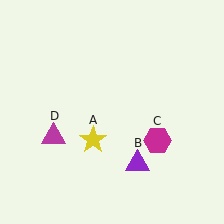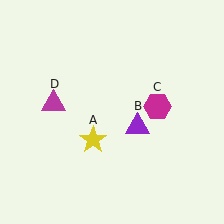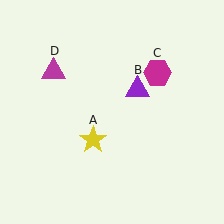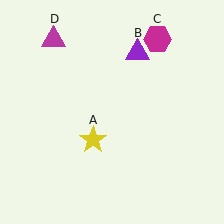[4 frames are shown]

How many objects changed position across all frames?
3 objects changed position: purple triangle (object B), magenta hexagon (object C), magenta triangle (object D).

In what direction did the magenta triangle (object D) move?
The magenta triangle (object D) moved up.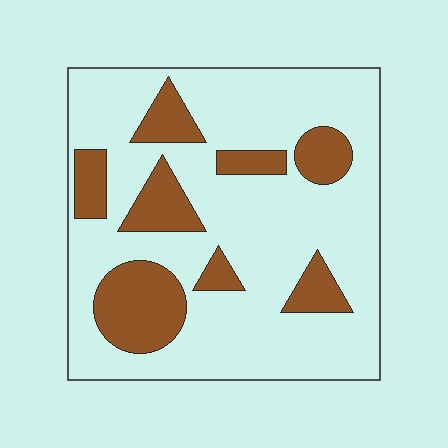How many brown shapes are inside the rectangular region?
8.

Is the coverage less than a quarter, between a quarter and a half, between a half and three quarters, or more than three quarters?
Less than a quarter.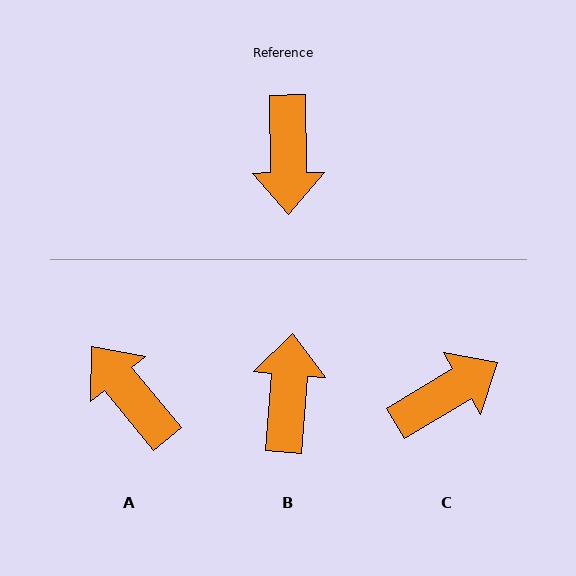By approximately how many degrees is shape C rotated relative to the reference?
Approximately 120 degrees counter-clockwise.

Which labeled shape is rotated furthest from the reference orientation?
B, about 175 degrees away.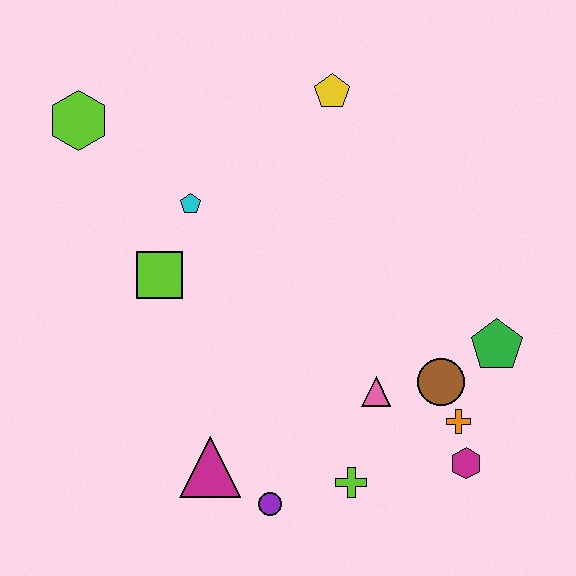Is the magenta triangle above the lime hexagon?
No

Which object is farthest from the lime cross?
The lime hexagon is farthest from the lime cross.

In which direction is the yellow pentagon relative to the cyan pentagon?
The yellow pentagon is to the right of the cyan pentagon.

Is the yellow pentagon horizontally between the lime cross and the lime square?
Yes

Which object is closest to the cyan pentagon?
The lime square is closest to the cyan pentagon.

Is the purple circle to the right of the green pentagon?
No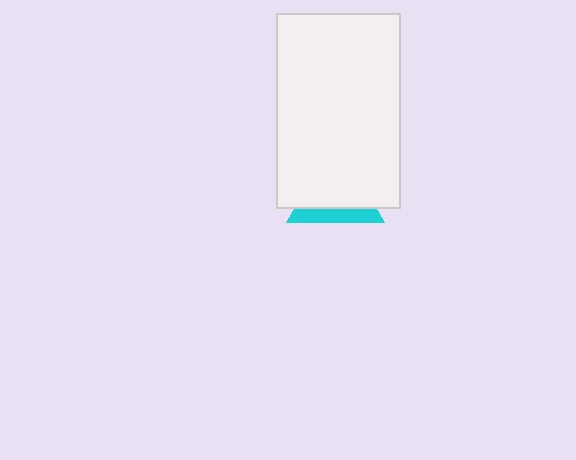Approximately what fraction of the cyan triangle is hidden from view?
Roughly 70% of the cyan triangle is hidden behind the white rectangle.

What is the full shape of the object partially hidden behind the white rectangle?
The partially hidden object is a cyan triangle.